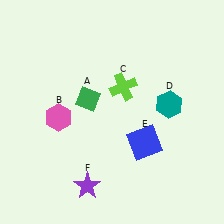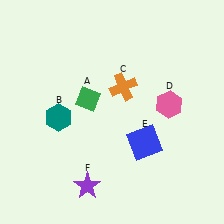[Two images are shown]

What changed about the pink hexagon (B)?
In Image 1, B is pink. In Image 2, it changed to teal.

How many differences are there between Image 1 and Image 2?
There are 3 differences between the two images.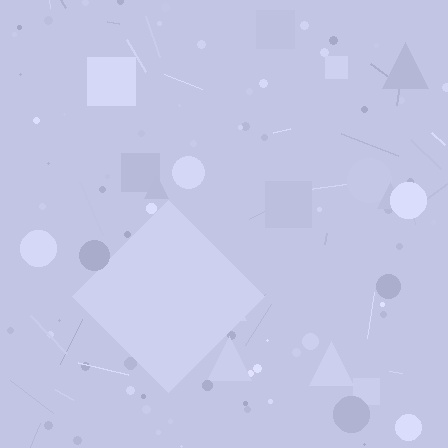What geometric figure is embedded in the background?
A diamond is embedded in the background.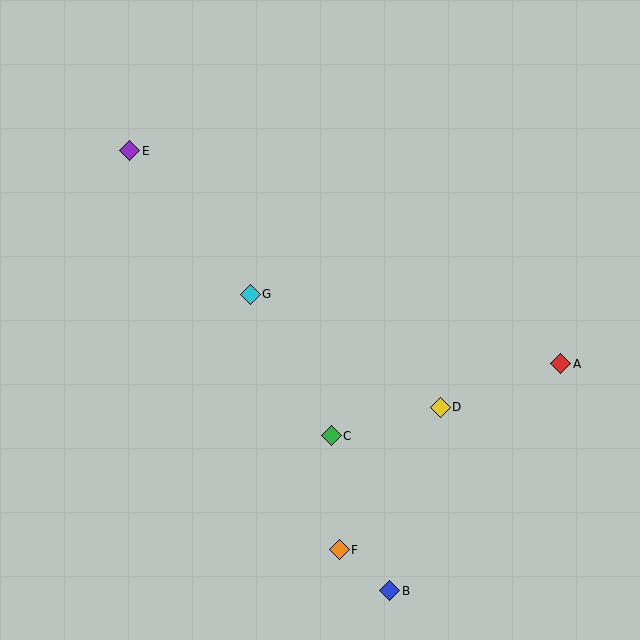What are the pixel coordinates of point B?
Point B is at (390, 591).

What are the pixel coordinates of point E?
Point E is at (130, 151).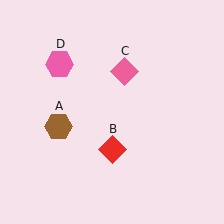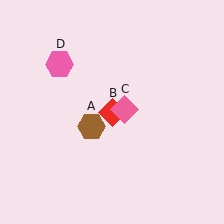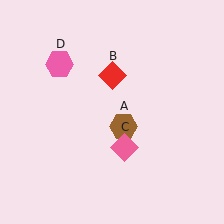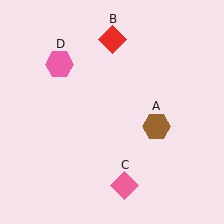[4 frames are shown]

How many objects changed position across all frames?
3 objects changed position: brown hexagon (object A), red diamond (object B), pink diamond (object C).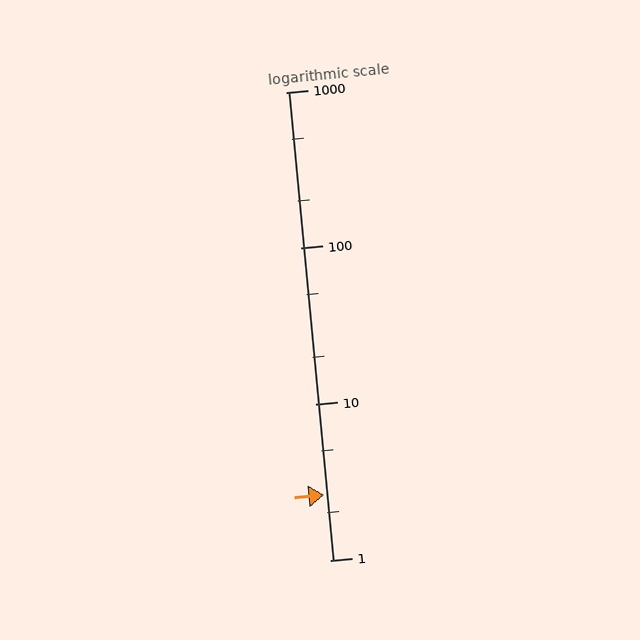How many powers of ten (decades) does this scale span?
The scale spans 3 decades, from 1 to 1000.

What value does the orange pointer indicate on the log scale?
The pointer indicates approximately 2.6.